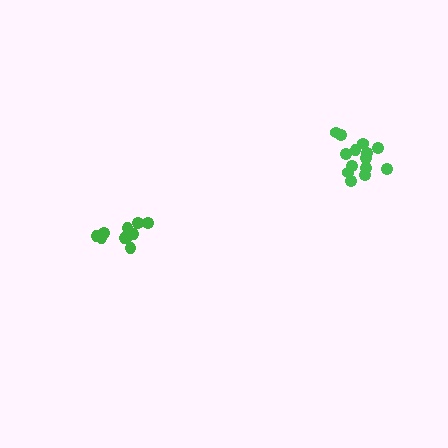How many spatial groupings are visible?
There are 2 spatial groupings.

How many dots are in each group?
Group 1: 10 dots, Group 2: 14 dots (24 total).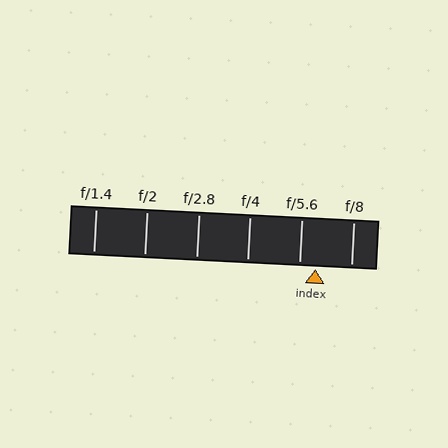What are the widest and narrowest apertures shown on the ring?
The widest aperture shown is f/1.4 and the narrowest is f/8.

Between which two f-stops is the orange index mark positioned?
The index mark is between f/5.6 and f/8.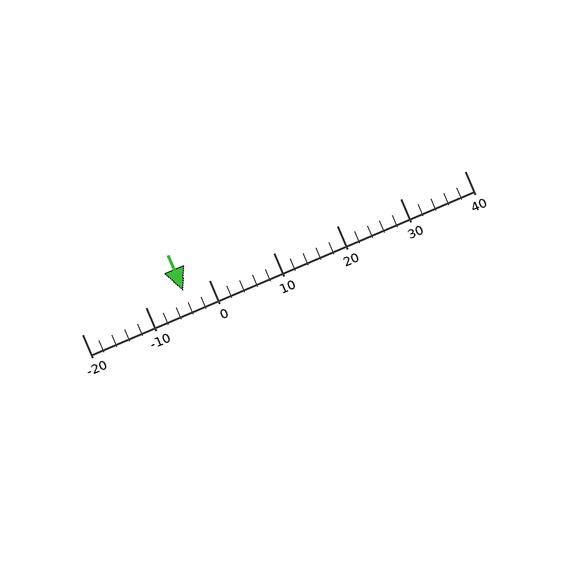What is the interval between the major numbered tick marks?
The major tick marks are spaced 10 units apart.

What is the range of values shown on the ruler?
The ruler shows values from -20 to 40.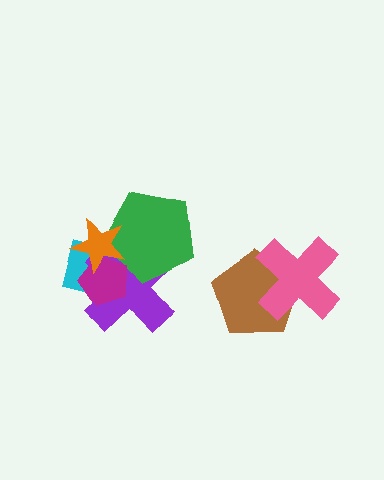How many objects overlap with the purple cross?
4 objects overlap with the purple cross.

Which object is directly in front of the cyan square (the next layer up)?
The purple cross is directly in front of the cyan square.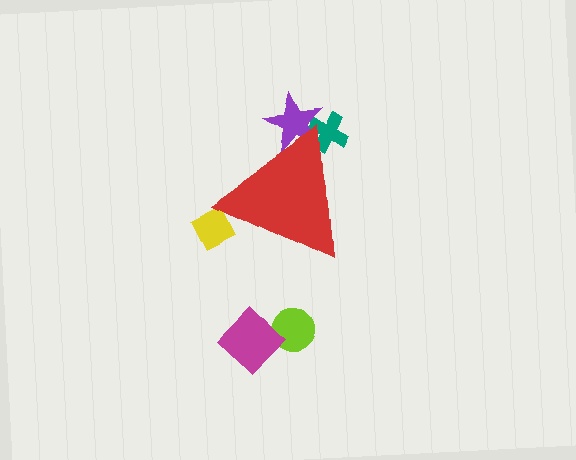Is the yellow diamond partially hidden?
Yes, the yellow diamond is partially hidden behind the red triangle.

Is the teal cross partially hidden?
Yes, the teal cross is partially hidden behind the red triangle.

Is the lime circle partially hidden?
No, the lime circle is fully visible.